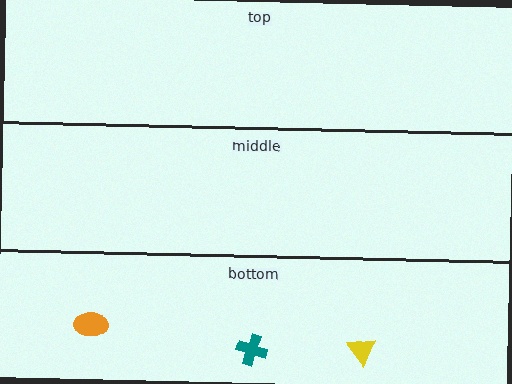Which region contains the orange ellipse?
The bottom region.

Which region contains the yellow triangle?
The bottom region.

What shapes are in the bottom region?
The orange ellipse, the teal cross, the yellow triangle.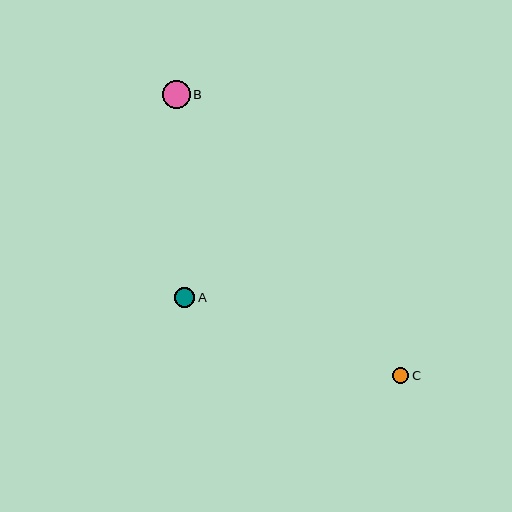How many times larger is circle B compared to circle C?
Circle B is approximately 1.8 times the size of circle C.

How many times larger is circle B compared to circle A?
Circle B is approximately 1.4 times the size of circle A.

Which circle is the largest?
Circle B is the largest with a size of approximately 28 pixels.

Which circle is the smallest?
Circle C is the smallest with a size of approximately 16 pixels.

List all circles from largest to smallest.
From largest to smallest: B, A, C.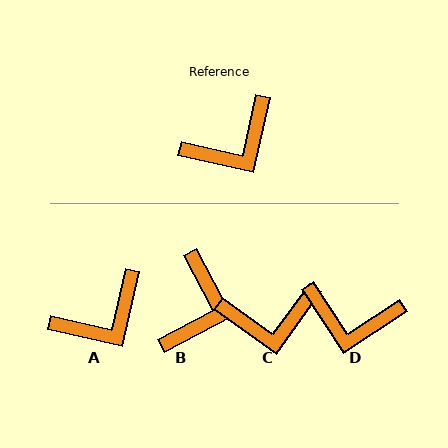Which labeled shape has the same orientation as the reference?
A.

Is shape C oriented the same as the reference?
No, it is off by about 23 degrees.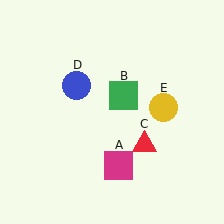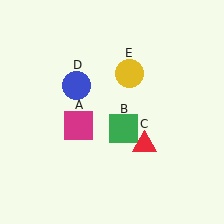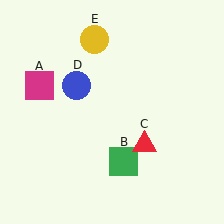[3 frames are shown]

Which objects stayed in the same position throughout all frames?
Red triangle (object C) and blue circle (object D) remained stationary.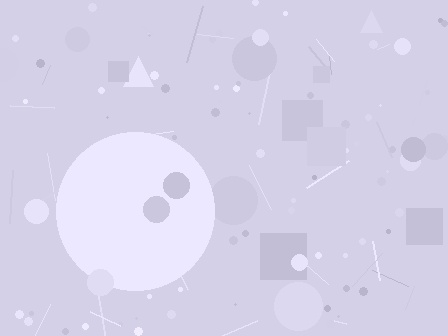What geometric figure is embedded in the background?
A circle is embedded in the background.